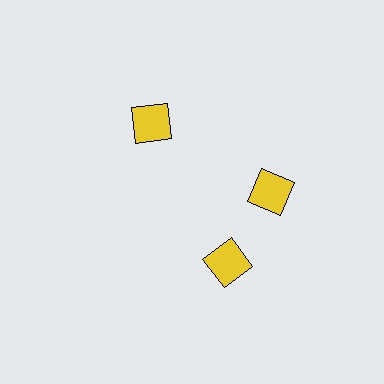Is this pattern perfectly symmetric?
No. The 3 yellow squares are arranged in a ring, but one element near the 7 o'clock position is rotated out of alignment along the ring, breaking the 3-fold rotational symmetry.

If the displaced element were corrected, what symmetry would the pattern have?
It would have 3-fold rotational symmetry — the pattern would map onto itself every 120 degrees.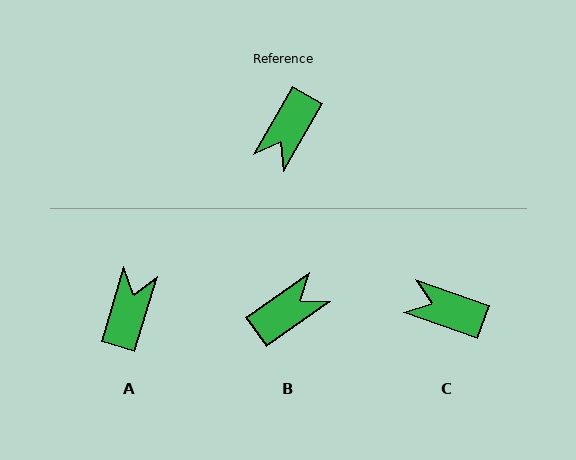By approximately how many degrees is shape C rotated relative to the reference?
Approximately 80 degrees clockwise.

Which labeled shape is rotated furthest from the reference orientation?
A, about 167 degrees away.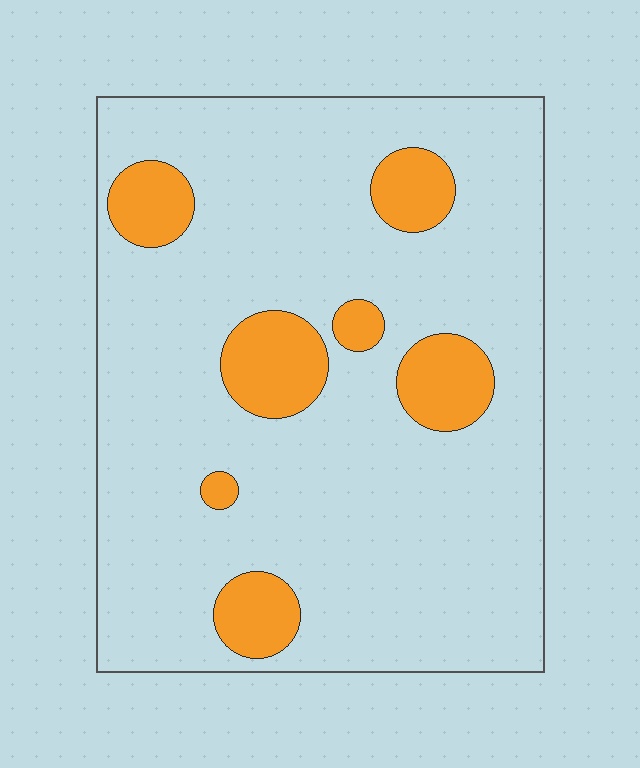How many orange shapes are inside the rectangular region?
7.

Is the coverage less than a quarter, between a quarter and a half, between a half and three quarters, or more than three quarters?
Less than a quarter.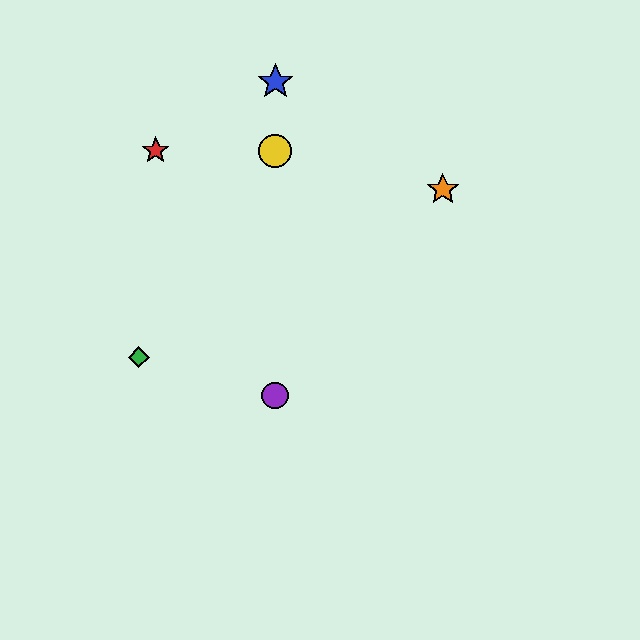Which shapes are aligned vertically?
The blue star, the yellow circle, the purple circle are aligned vertically.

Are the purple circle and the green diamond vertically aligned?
No, the purple circle is at x≈275 and the green diamond is at x≈139.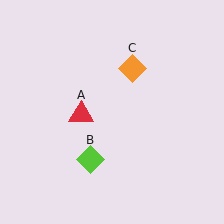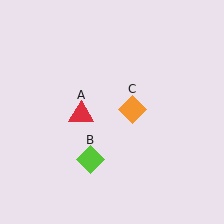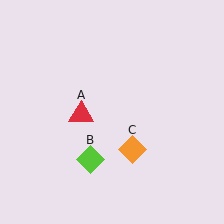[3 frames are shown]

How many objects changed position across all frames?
1 object changed position: orange diamond (object C).